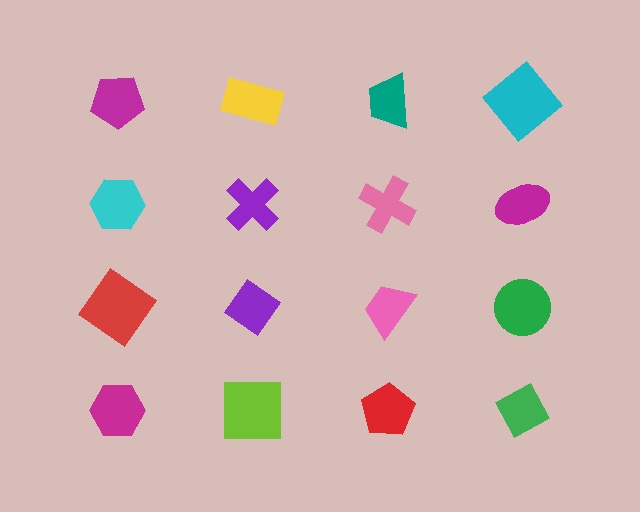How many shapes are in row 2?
4 shapes.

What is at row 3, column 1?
A red diamond.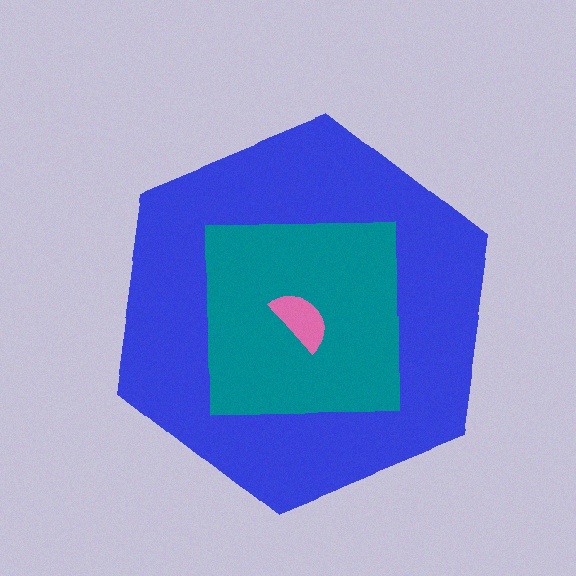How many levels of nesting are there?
3.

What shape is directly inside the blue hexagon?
The teal square.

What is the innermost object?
The pink semicircle.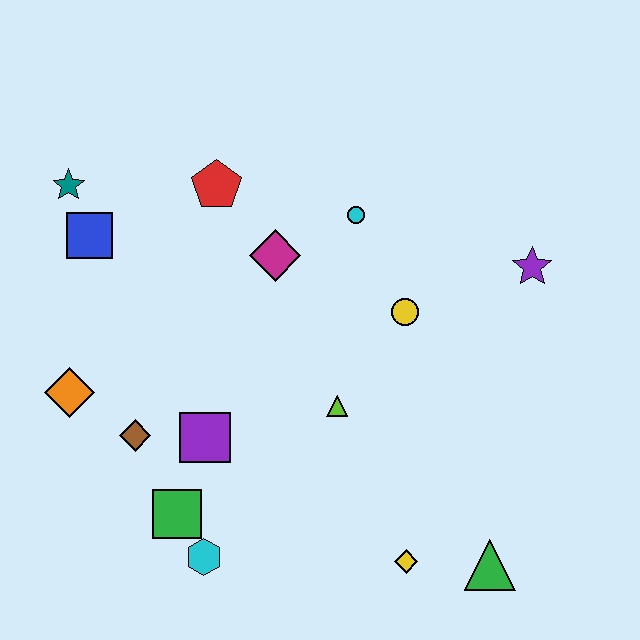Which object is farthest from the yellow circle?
The teal star is farthest from the yellow circle.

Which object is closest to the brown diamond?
The purple square is closest to the brown diamond.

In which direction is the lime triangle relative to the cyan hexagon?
The lime triangle is above the cyan hexagon.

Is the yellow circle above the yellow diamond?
Yes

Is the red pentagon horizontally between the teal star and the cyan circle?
Yes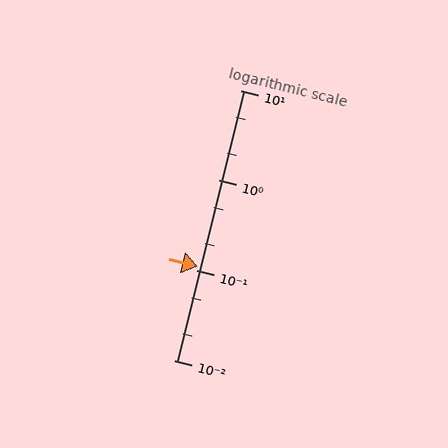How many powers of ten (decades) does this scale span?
The scale spans 3 decades, from 0.01 to 10.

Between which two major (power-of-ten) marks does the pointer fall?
The pointer is between 0.1 and 1.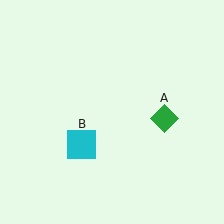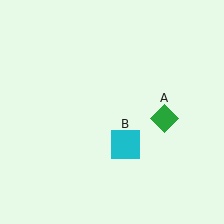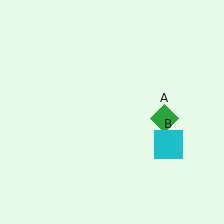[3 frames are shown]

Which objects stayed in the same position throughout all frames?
Green diamond (object A) remained stationary.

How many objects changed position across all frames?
1 object changed position: cyan square (object B).